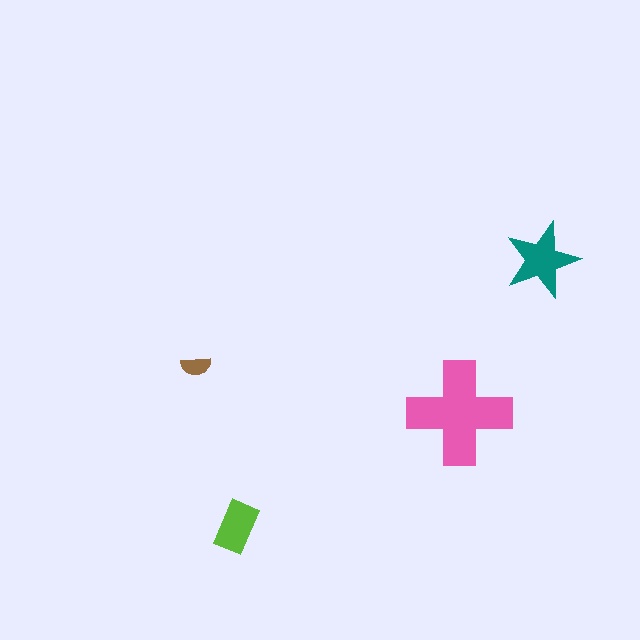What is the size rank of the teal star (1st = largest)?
2nd.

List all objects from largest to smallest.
The pink cross, the teal star, the lime rectangle, the brown semicircle.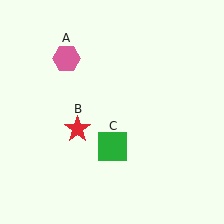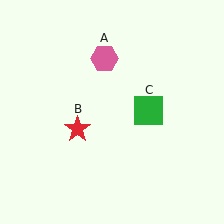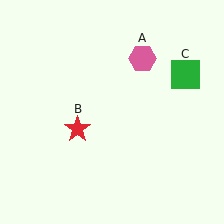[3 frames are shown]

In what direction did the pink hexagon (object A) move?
The pink hexagon (object A) moved right.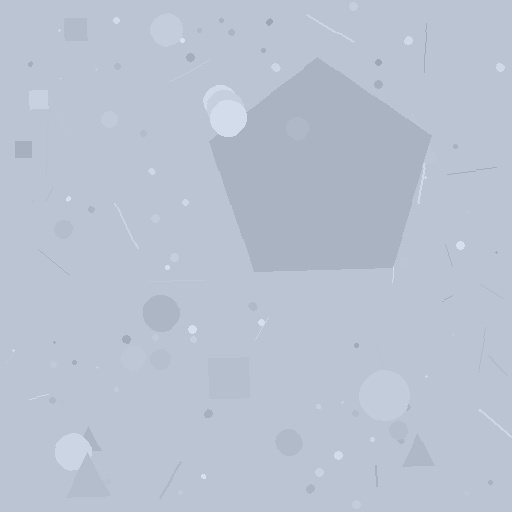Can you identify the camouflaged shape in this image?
The camouflaged shape is a pentagon.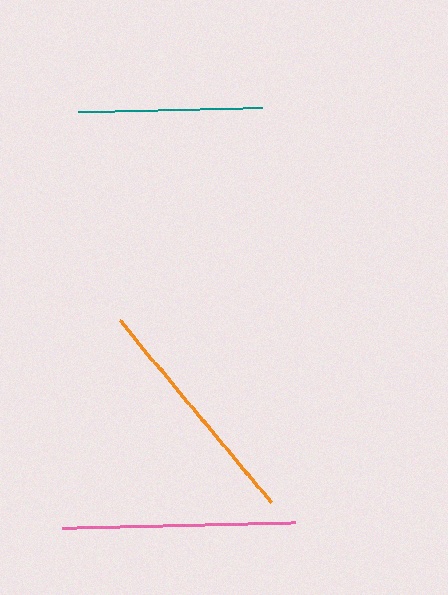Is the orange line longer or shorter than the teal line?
The orange line is longer than the teal line.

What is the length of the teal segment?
The teal segment is approximately 183 pixels long.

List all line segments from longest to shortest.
From longest to shortest: orange, pink, teal.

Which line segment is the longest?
The orange line is the longest at approximately 237 pixels.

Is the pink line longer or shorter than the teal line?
The pink line is longer than the teal line.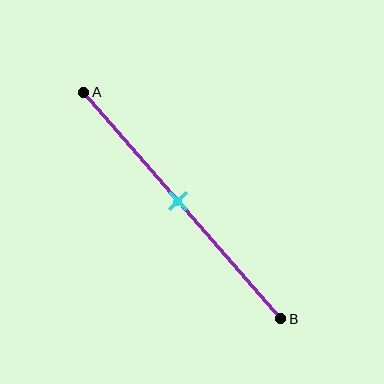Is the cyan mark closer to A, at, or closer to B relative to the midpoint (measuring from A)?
The cyan mark is approximately at the midpoint of segment AB.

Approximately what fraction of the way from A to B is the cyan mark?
The cyan mark is approximately 50% of the way from A to B.